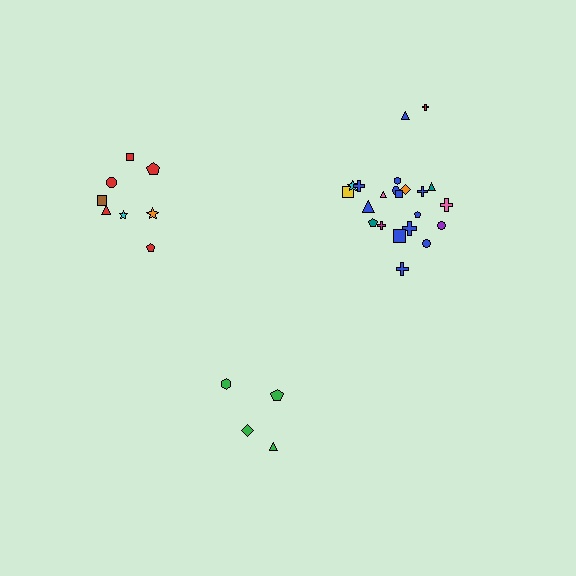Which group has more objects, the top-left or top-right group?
The top-right group.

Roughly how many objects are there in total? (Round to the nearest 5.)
Roughly 35 objects in total.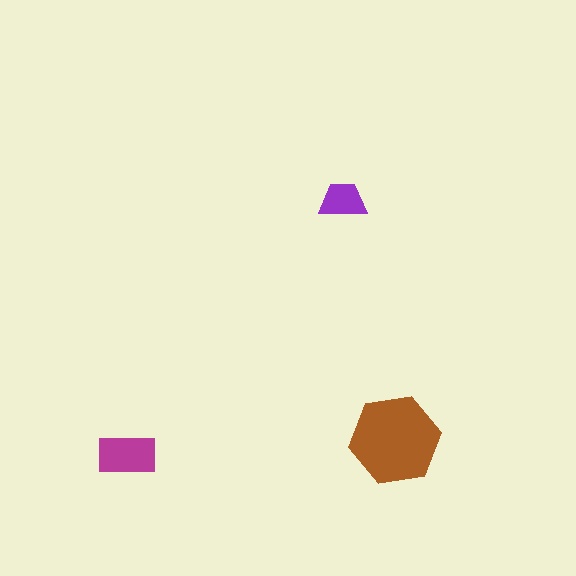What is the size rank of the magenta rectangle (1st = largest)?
2nd.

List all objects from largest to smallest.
The brown hexagon, the magenta rectangle, the purple trapezoid.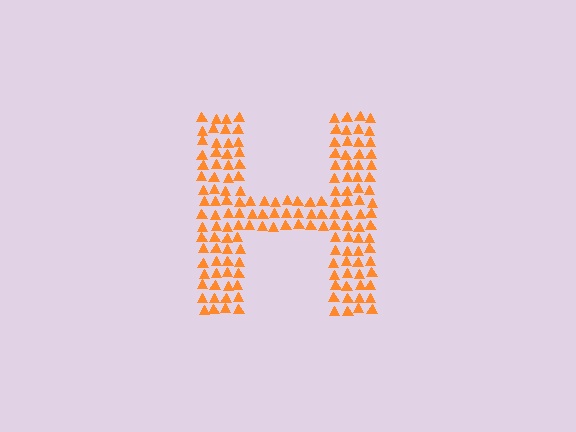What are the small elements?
The small elements are triangles.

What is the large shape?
The large shape is the letter H.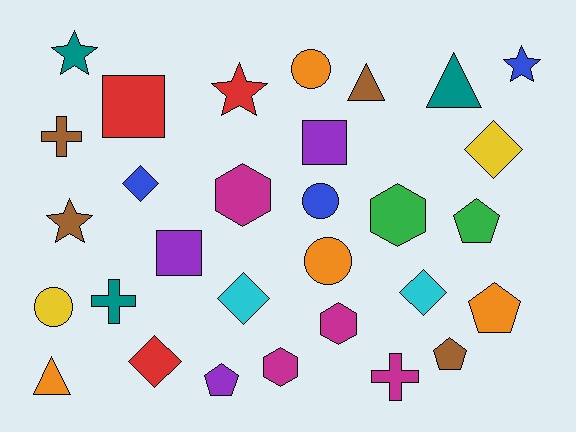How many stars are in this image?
There are 4 stars.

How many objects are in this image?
There are 30 objects.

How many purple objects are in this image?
There are 3 purple objects.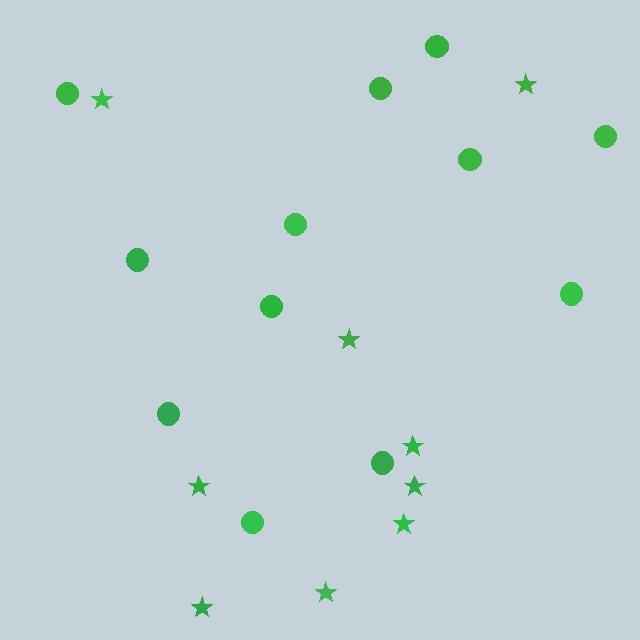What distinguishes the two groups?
There are 2 groups: one group of stars (9) and one group of circles (12).